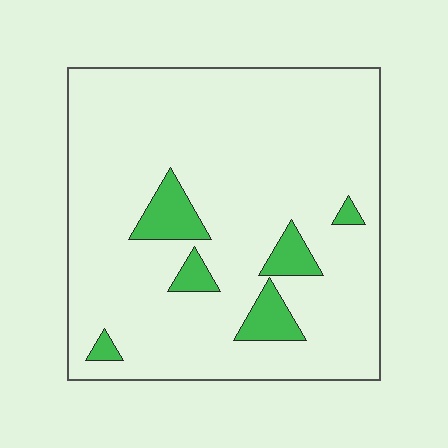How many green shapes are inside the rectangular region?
6.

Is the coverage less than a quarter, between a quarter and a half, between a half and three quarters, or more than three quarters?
Less than a quarter.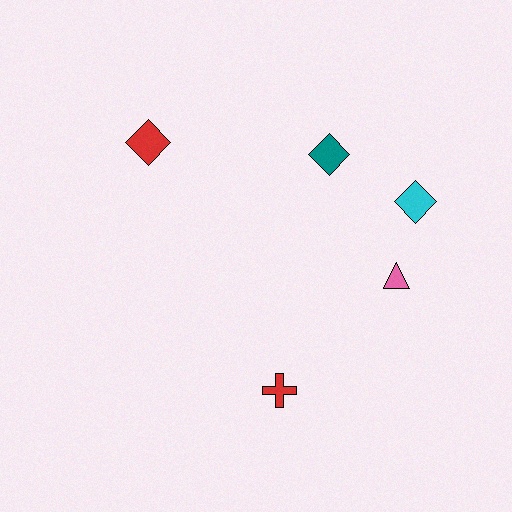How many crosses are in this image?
There is 1 cross.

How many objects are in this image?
There are 5 objects.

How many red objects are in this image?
There are 2 red objects.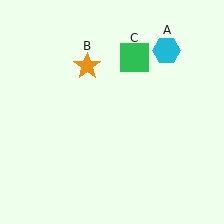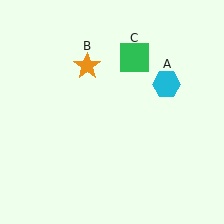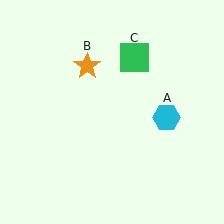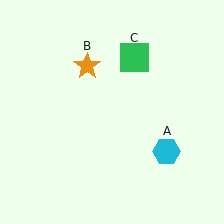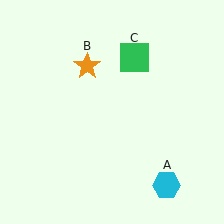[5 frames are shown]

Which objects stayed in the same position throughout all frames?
Orange star (object B) and green square (object C) remained stationary.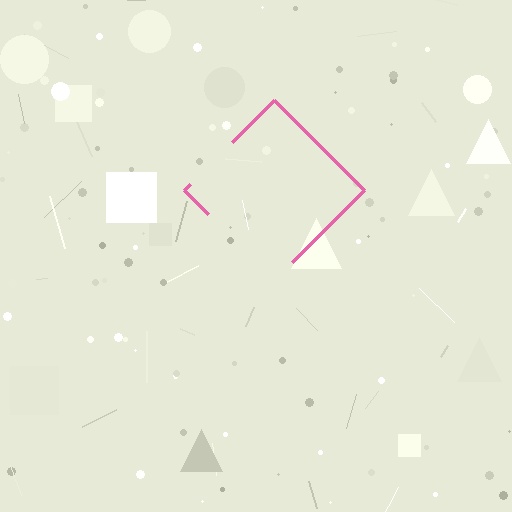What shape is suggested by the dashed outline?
The dashed outline suggests a diamond.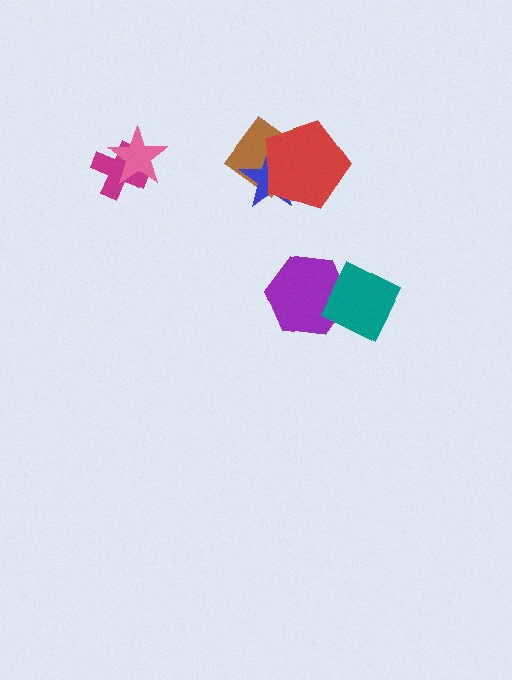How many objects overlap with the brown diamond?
2 objects overlap with the brown diamond.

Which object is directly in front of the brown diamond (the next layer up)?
The blue star is directly in front of the brown diamond.